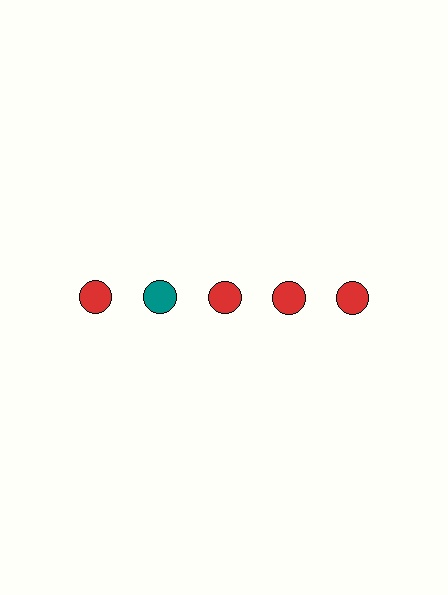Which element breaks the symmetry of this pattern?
The teal circle in the top row, second from left column breaks the symmetry. All other shapes are red circles.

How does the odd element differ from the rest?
It has a different color: teal instead of red.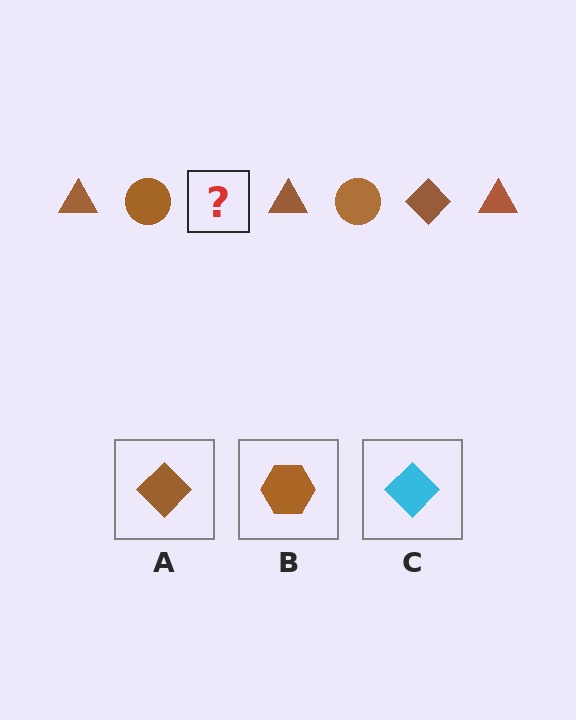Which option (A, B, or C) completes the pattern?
A.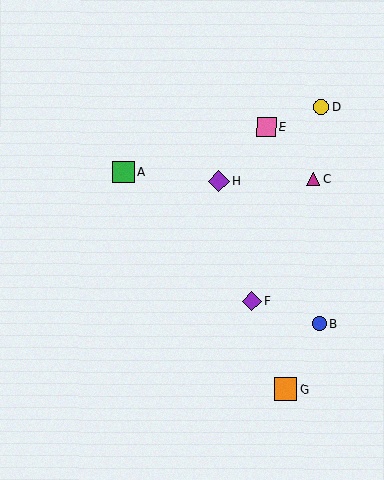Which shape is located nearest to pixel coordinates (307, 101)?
The yellow circle (labeled D) at (321, 106) is nearest to that location.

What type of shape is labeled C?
Shape C is a magenta triangle.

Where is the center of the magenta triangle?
The center of the magenta triangle is at (314, 179).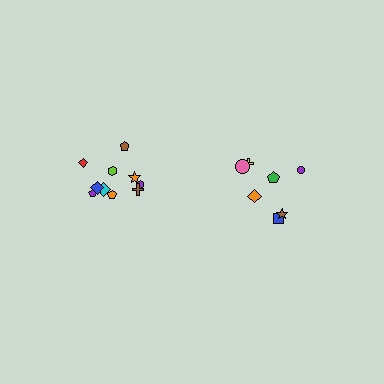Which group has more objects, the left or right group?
The left group.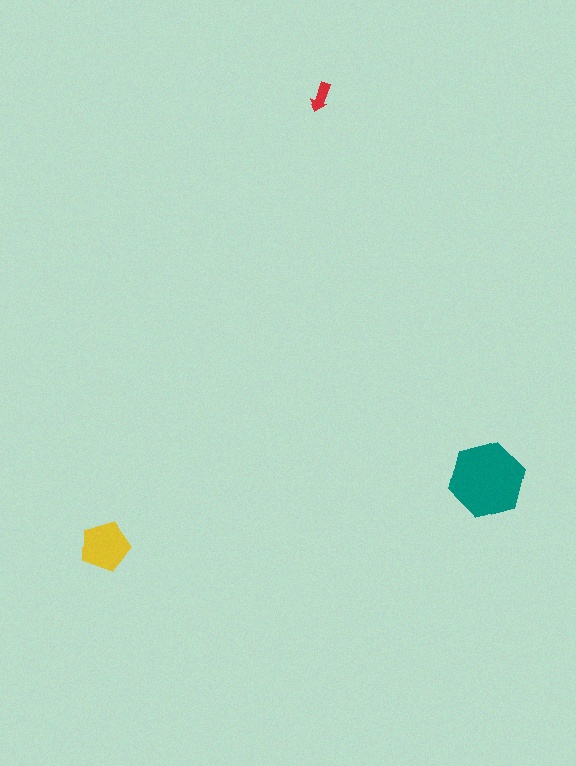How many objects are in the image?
There are 3 objects in the image.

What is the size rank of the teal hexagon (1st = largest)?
1st.